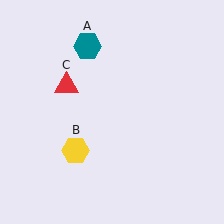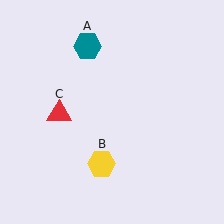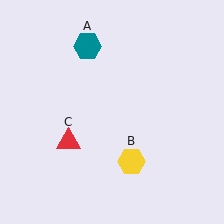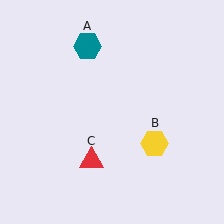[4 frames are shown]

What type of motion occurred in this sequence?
The yellow hexagon (object B), red triangle (object C) rotated counterclockwise around the center of the scene.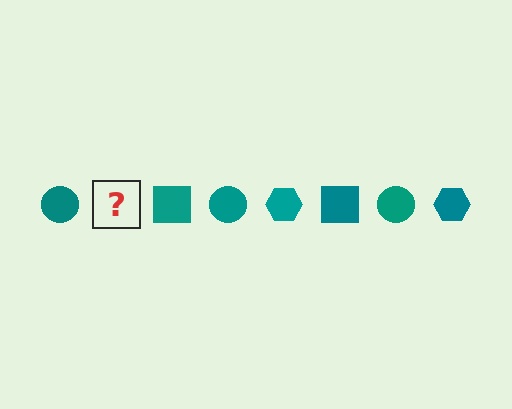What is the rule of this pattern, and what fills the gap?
The rule is that the pattern cycles through circle, hexagon, square shapes in teal. The gap should be filled with a teal hexagon.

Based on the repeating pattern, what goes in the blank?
The blank should be a teal hexagon.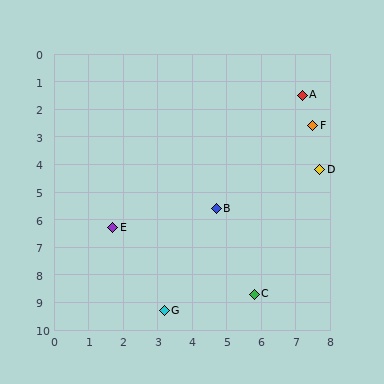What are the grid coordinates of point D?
Point D is at approximately (7.7, 4.2).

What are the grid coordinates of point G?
Point G is at approximately (3.2, 9.3).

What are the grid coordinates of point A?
Point A is at approximately (7.2, 1.5).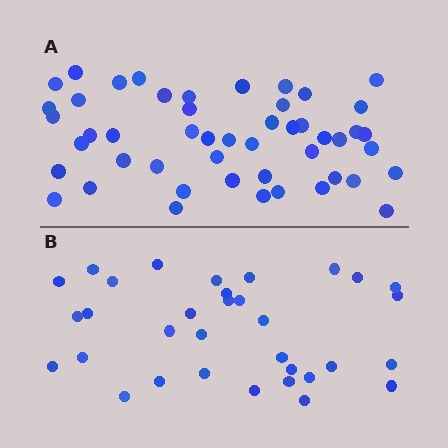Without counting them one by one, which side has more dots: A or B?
Region A (the top region) has more dots.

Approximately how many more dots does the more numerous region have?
Region A has approximately 15 more dots than region B.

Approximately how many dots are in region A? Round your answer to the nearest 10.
About 50 dots. (The exact count is 49, which rounds to 50.)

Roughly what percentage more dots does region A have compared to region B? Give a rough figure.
About 50% more.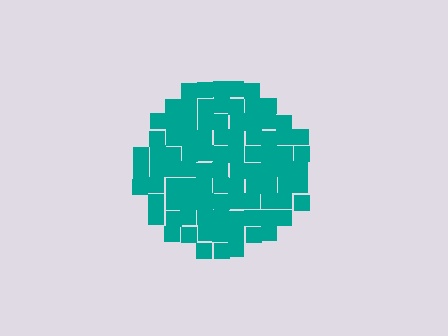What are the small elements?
The small elements are squares.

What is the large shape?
The large shape is a circle.